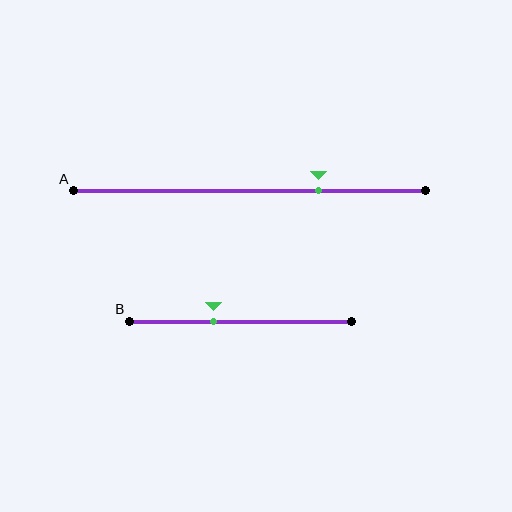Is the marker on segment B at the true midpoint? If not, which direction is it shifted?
No, the marker on segment B is shifted to the left by about 12% of the segment length.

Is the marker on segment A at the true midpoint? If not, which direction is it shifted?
No, the marker on segment A is shifted to the right by about 20% of the segment length.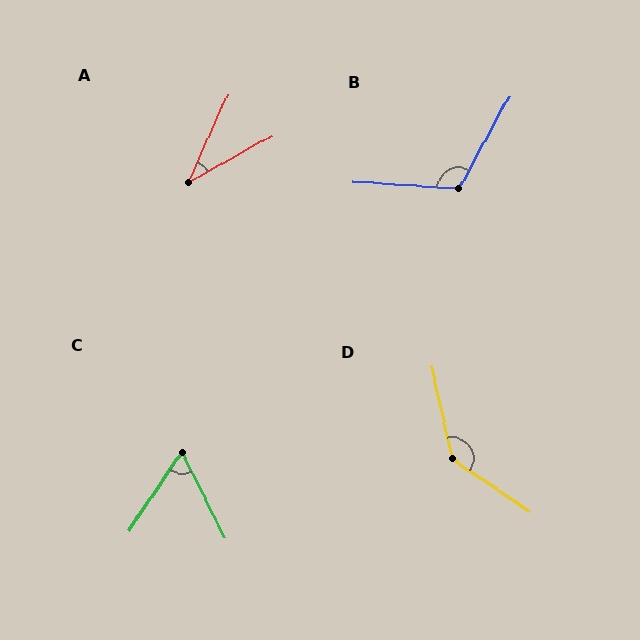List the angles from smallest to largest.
A (36°), C (60°), B (115°), D (136°).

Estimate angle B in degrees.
Approximately 115 degrees.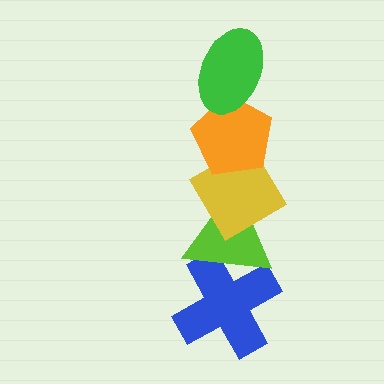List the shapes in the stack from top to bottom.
From top to bottom: the green ellipse, the orange pentagon, the yellow diamond, the lime triangle, the blue cross.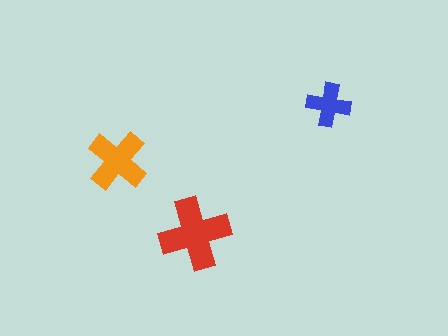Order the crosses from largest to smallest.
the red one, the orange one, the blue one.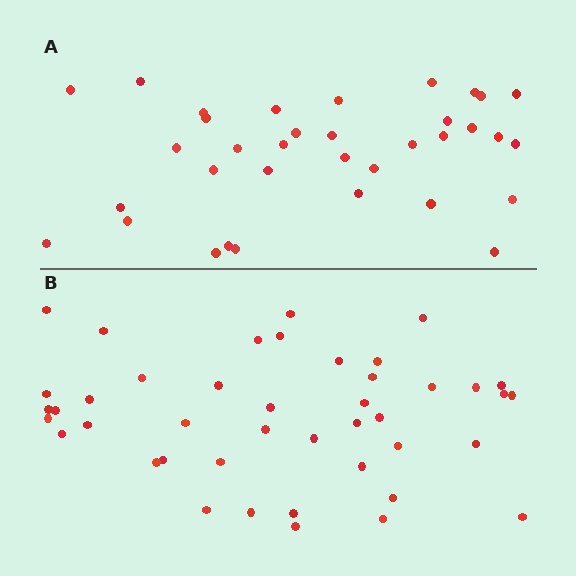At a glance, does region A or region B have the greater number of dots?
Region B (the bottom region) has more dots.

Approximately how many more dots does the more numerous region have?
Region B has roughly 8 or so more dots than region A.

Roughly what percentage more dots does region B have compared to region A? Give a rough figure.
About 25% more.